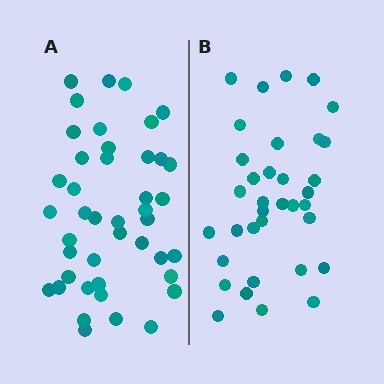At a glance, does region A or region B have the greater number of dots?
Region A (the left region) has more dots.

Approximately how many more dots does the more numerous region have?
Region A has roughly 8 or so more dots than region B.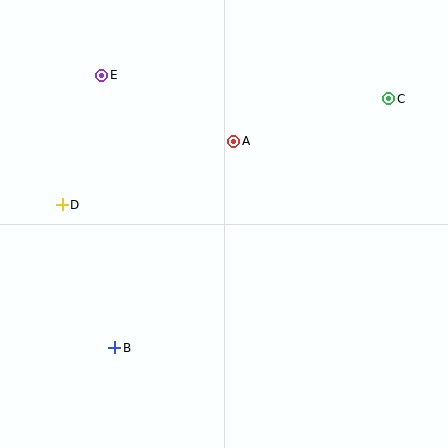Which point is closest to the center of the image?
Point A at (234, 141) is closest to the center.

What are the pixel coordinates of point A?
Point A is at (234, 141).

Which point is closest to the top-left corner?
Point E is closest to the top-left corner.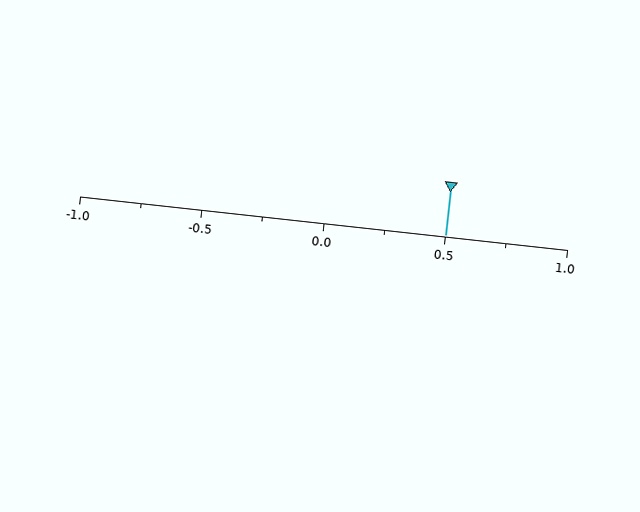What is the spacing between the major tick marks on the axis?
The major ticks are spaced 0.5 apart.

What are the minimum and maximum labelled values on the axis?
The axis runs from -1.0 to 1.0.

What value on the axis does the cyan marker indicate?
The marker indicates approximately 0.5.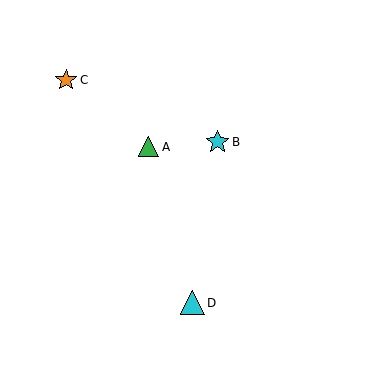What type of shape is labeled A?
Shape A is a green triangle.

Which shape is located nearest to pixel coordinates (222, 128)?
The cyan star (labeled B) at (217, 142) is nearest to that location.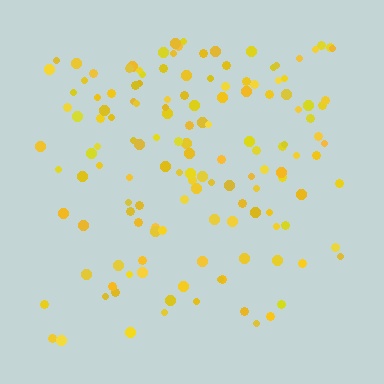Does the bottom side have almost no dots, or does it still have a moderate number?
Still a moderate number, just noticeably fewer than the top.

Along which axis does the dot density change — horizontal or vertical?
Vertical.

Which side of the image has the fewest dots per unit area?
The bottom.